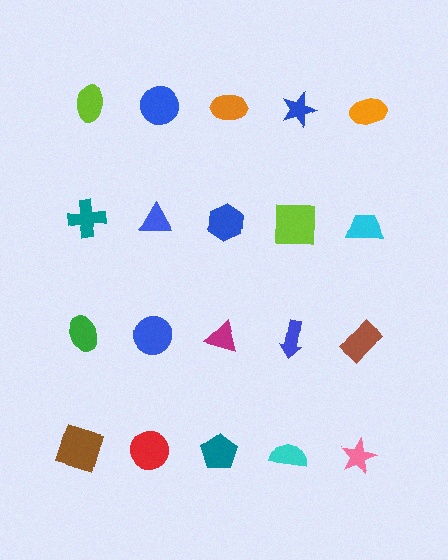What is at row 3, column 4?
A blue arrow.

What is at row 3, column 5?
A brown rectangle.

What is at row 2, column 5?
A cyan trapezoid.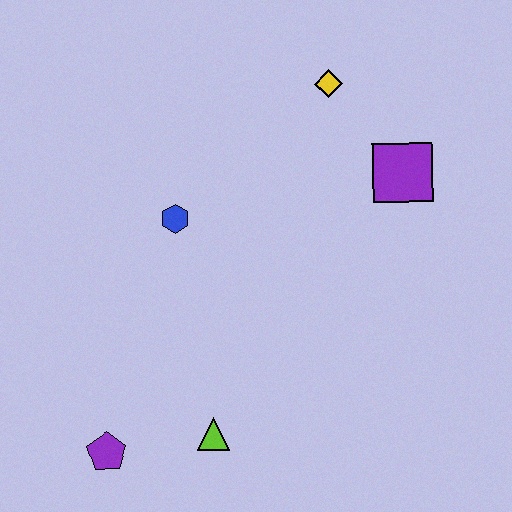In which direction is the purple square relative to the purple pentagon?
The purple square is to the right of the purple pentagon.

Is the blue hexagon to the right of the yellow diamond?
No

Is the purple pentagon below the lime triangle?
Yes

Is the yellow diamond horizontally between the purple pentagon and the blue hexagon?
No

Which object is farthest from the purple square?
The purple pentagon is farthest from the purple square.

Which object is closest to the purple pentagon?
The lime triangle is closest to the purple pentagon.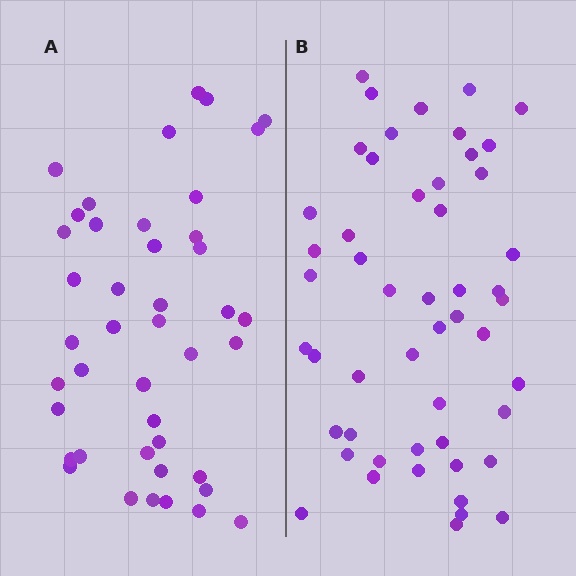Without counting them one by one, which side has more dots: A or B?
Region B (the right region) has more dots.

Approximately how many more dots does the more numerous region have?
Region B has roughly 8 or so more dots than region A.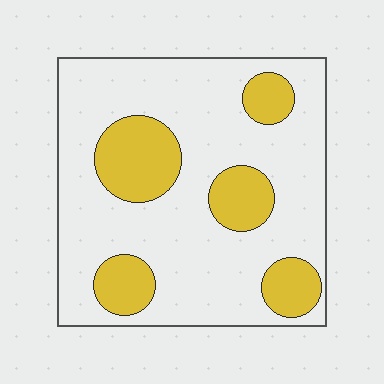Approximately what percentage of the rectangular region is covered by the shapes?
Approximately 25%.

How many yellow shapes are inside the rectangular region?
5.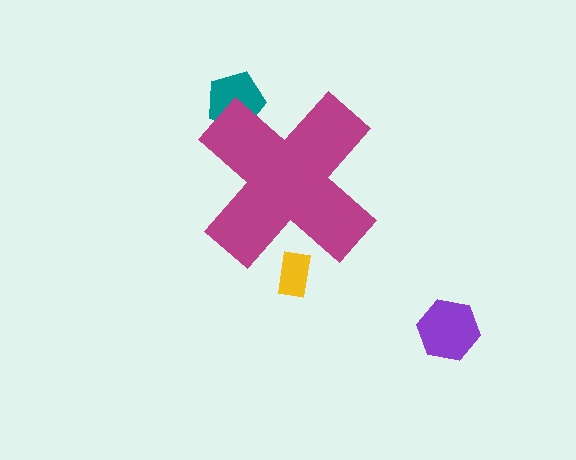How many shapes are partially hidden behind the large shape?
2 shapes are partially hidden.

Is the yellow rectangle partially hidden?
Yes, the yellow rectangle is partially hidden behind the magenta cross.